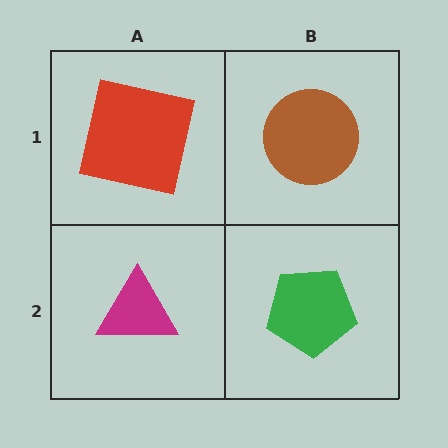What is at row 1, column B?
A brown circle.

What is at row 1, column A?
A red square.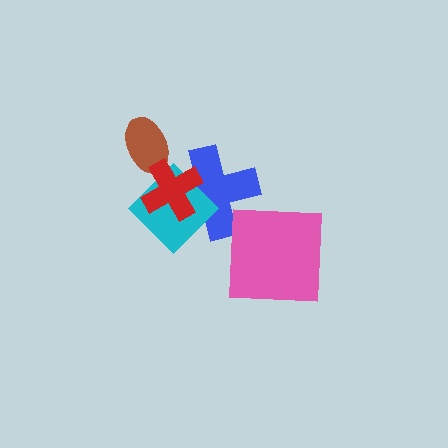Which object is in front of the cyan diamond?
The red cross is in front of the cyan diamond.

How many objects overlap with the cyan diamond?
2 objects overlap with the cyan diamond.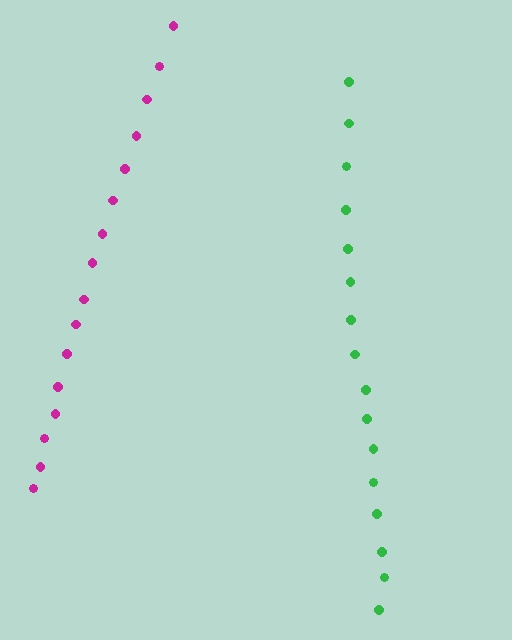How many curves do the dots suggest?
There are 2 distinct paths.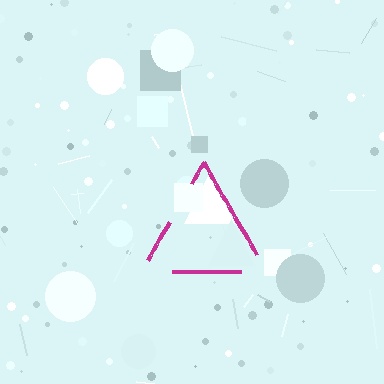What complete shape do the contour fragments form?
The contour fragments form a triangle.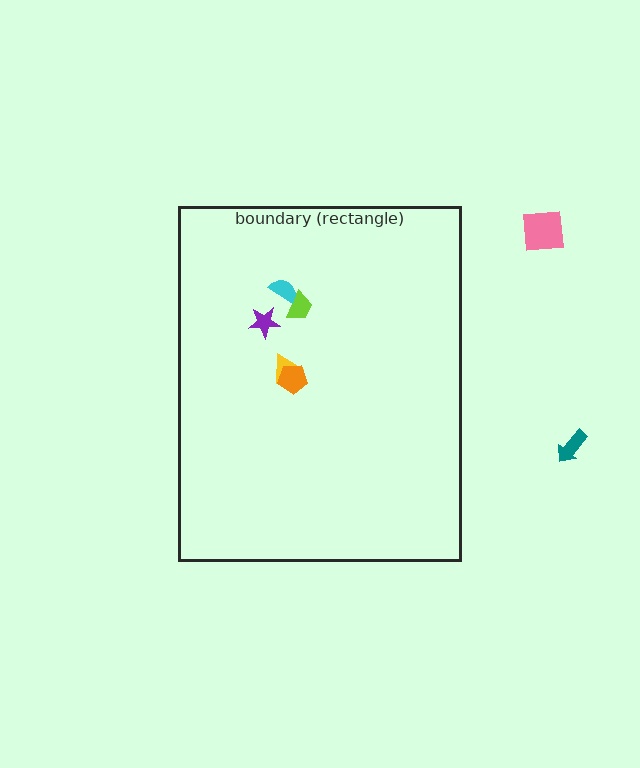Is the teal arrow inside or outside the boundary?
Outside.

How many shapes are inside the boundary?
5 inside, 2 outside.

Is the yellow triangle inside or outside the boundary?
Inside.